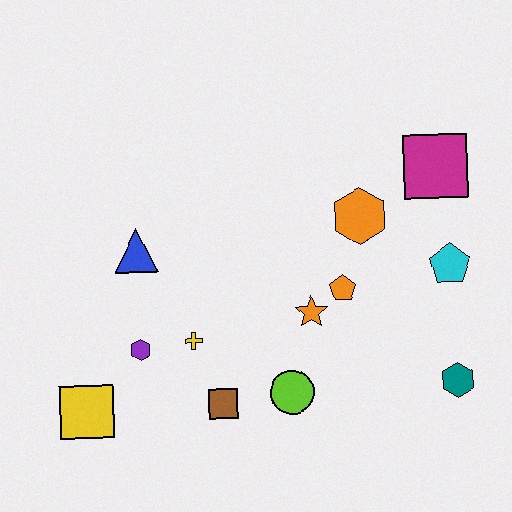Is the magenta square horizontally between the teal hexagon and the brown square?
Yes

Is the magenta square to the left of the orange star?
No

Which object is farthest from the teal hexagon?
The yellow square is farthest from the teal hexagon.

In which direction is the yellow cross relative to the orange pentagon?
The yellow cross is to the left of the orange pentagon.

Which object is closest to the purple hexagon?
The yellow cross is closest to the purple hexagon.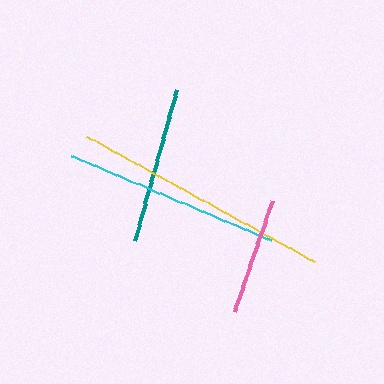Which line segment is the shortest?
The pink line is the shortest at approximately 117 pixels.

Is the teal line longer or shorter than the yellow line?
The yellow line is longer than the teal line.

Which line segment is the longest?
The yellow line is the longest at approximately 260 pixels.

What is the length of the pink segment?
The pink segment is approximately 117 pixels long.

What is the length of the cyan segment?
The cyan segment is approximately 217 pixels long.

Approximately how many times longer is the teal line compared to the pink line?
The teal line is approximately 1.3 times the length of the pink line.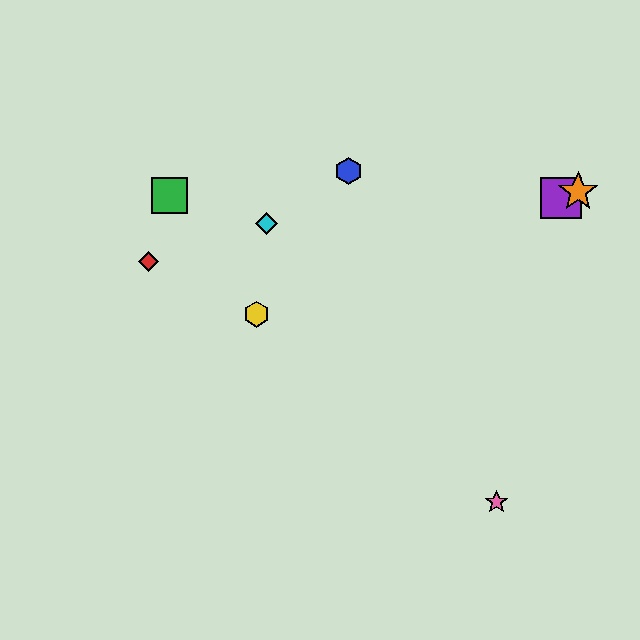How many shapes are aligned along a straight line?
3 shapes (the yellow hexagon, the purple square, the orange star) are aligned along a straight line.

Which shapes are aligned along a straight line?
The yellow hexagon, the purple square, the orange star are aligned along a straight line.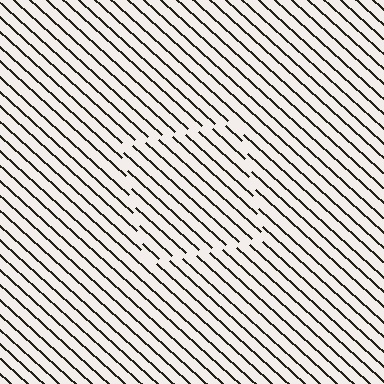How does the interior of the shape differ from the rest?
The interior of the shape contains the same grating, shifted by half a period — the contour is defined by the phase discontinuity where line-ends from the inner and outer gratings abut.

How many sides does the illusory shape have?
4 sides — the line-ends trace a square.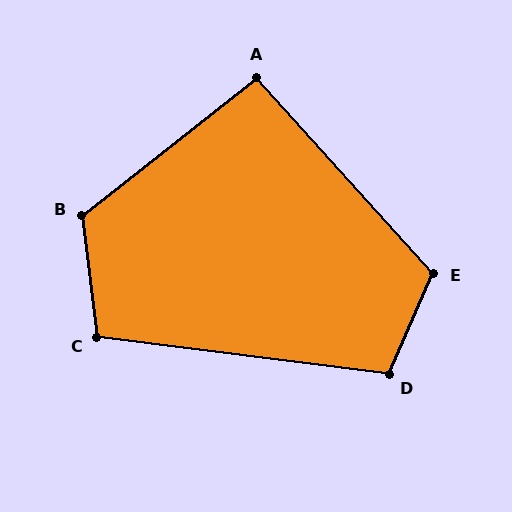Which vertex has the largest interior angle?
B, at approximately 121 degrees.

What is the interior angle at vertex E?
Approximately 114 degrees (obtuse).